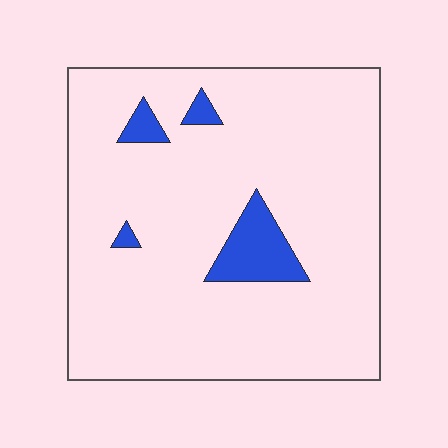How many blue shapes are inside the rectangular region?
4.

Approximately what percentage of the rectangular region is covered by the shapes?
Approximately 10%.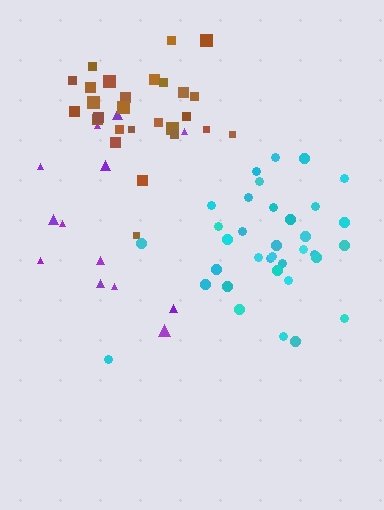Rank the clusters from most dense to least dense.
brown, cyan, purple.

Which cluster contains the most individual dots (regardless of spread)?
Cyan (35).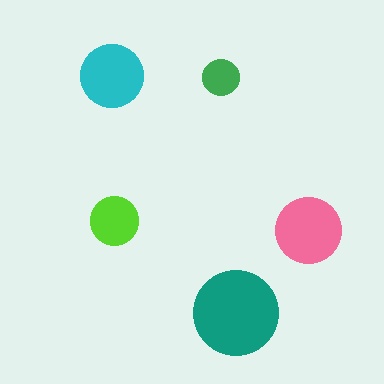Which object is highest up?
The cyan circle is topmost.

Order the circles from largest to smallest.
the teal one, the pink one, the cyan one, the lime one, the green one.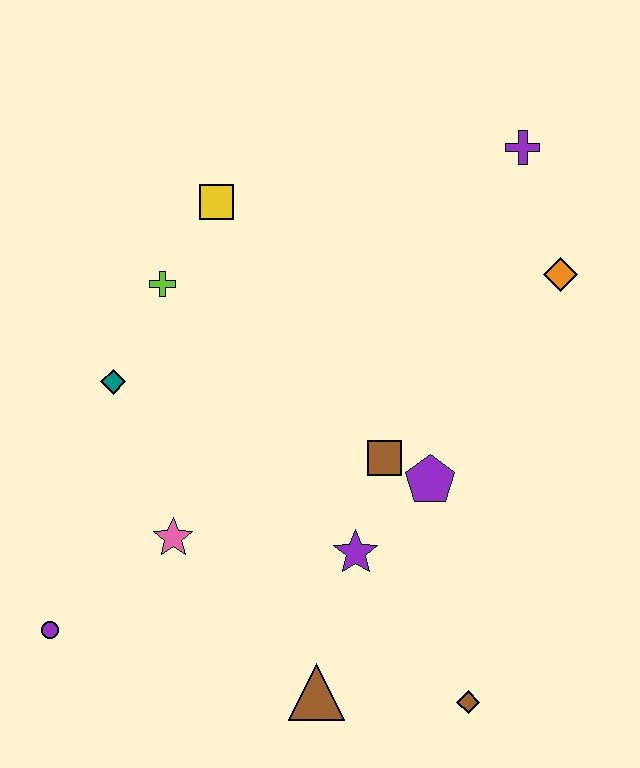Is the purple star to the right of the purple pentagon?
No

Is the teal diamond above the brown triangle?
Yes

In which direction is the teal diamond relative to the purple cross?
The teal diamond is to the left of the purple cross.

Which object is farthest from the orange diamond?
The purple circle is farthest from the orange diamond.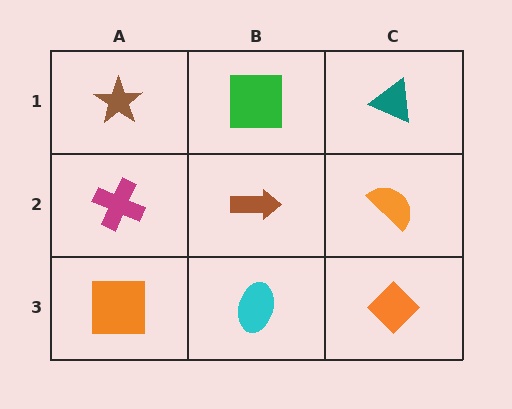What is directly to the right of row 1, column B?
A teal triangle.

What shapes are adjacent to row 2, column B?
A green square (row 1, column B), a cyan ellipse (row 3, column B), a magenta cross (row 2, column A), an orange semicircle (row 2, column C).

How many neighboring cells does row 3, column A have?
2.